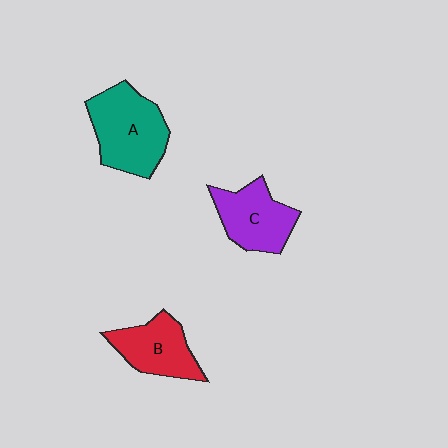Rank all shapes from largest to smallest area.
From largest to smallest: A (teal), C (purple), B (red).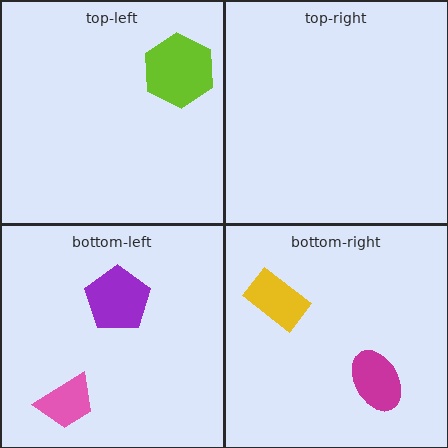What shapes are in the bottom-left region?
The purple pentagon, the pink trapezoid.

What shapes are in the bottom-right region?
The yellow rectangle, the magenta ellipse.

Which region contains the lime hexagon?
The top-left region.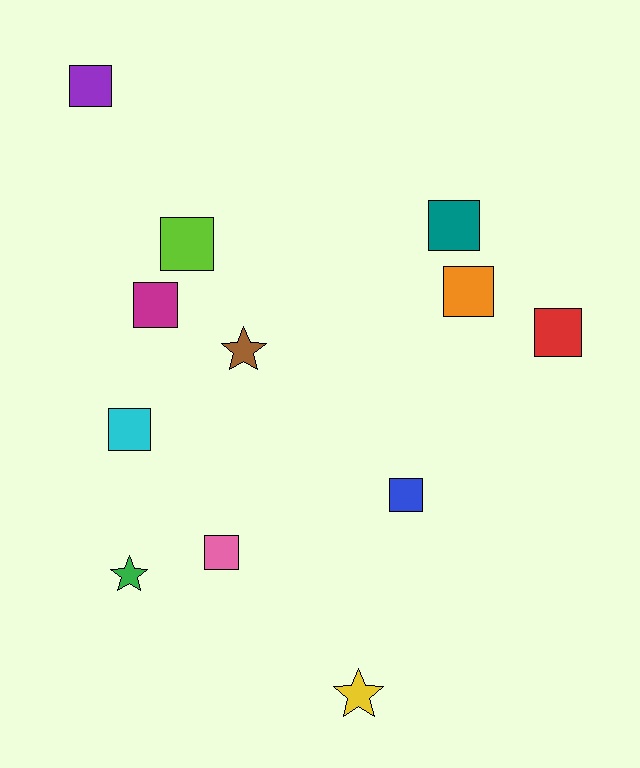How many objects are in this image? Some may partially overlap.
There are 12 objects.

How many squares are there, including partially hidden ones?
There are 9 squares.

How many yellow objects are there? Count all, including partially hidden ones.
There is 1 yellow object.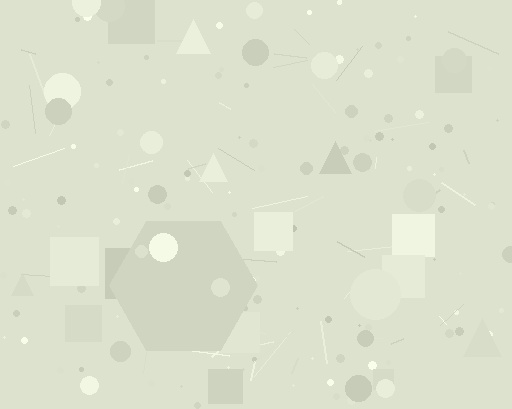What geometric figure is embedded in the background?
A hexagon is embedded in the background.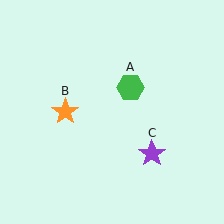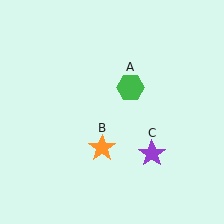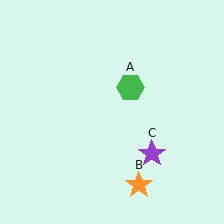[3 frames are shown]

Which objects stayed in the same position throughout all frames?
Green hexagon (object A) and purple star (object C) remained stationary.